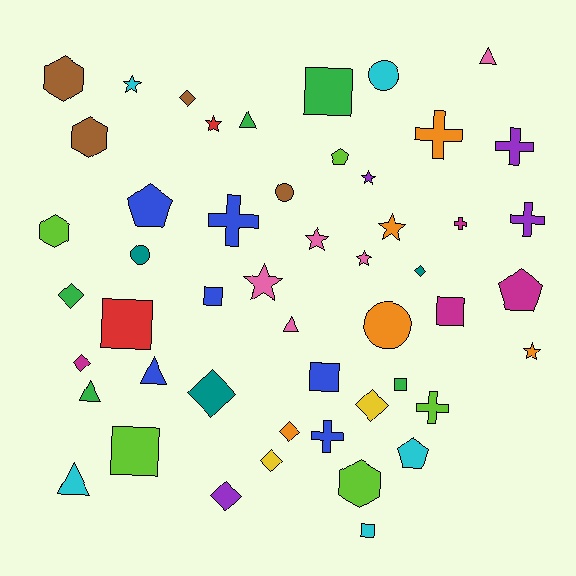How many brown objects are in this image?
There are 4 brown objects.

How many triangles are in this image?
There are 6 triangles.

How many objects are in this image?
There are 50 objects.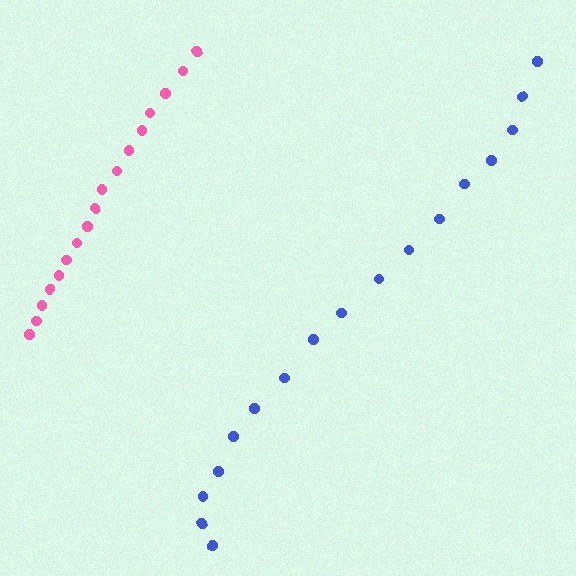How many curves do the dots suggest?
There are 2 distinct paths.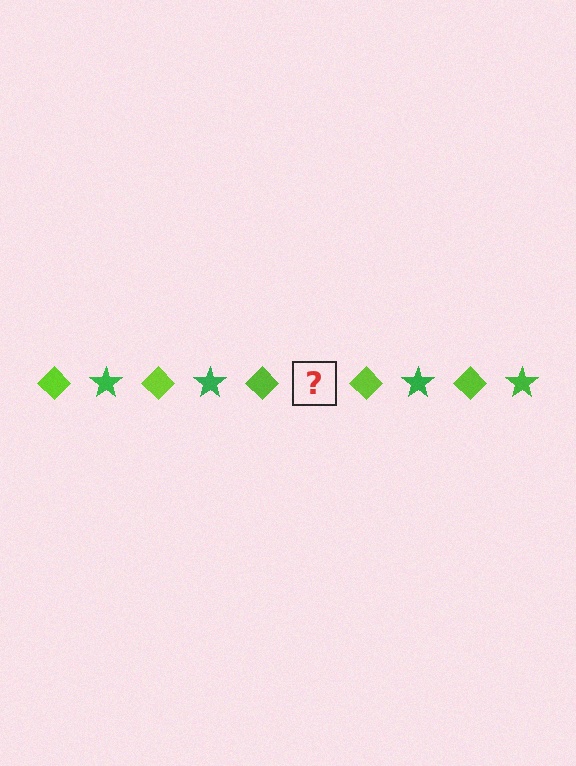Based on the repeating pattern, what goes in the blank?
The blank should be a green star.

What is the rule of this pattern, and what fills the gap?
The rule is that the pattern alternates between lime diamond and green star. The gap should be filled with a green star.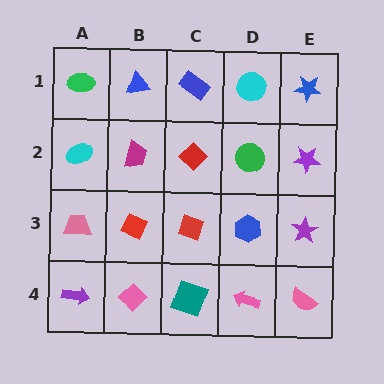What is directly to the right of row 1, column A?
A blue triangle.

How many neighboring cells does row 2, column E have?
3.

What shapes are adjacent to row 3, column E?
A purple star (row 2, column E), a pink semicircle (row 4, column E), a blue hexagon (row 3, column D).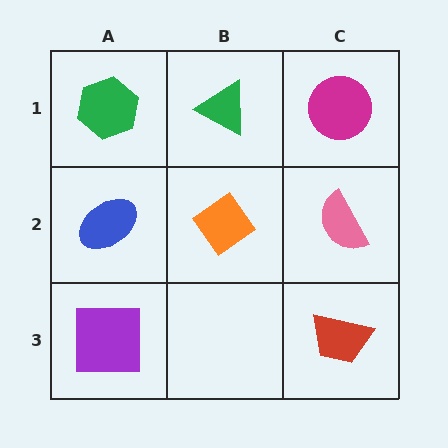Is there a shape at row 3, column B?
No, that cell is empty.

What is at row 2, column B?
An orange diamond.